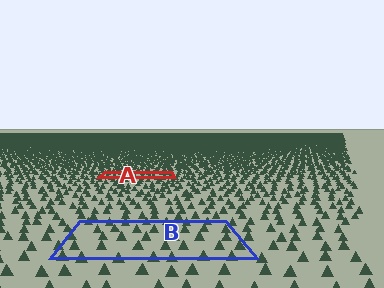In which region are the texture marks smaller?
The texture marks are smaller in region A, because it is farther away.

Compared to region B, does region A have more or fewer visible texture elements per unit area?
Region A has more texture elements per unit area — they are packed more densely because it is farther away.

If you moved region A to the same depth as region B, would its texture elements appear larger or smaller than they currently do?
They would appear larger. At a closer depth, the same texture elements are projected at a bigger on-screen size.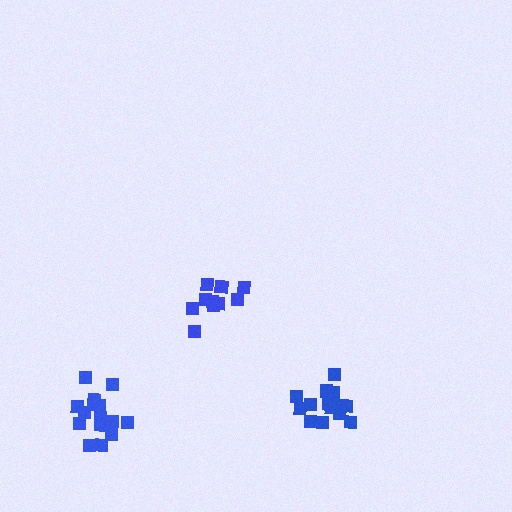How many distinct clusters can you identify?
There are 3 distinct clusters.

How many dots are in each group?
Group 1: 15 dots, Group 2: 15 dots, Group 3: 10 dots (40 total).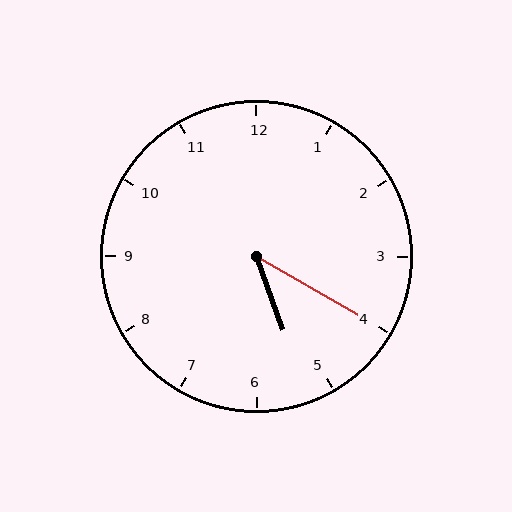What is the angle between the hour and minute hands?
Approximately 40 degrees.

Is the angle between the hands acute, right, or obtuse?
It is acute.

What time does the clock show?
5:20.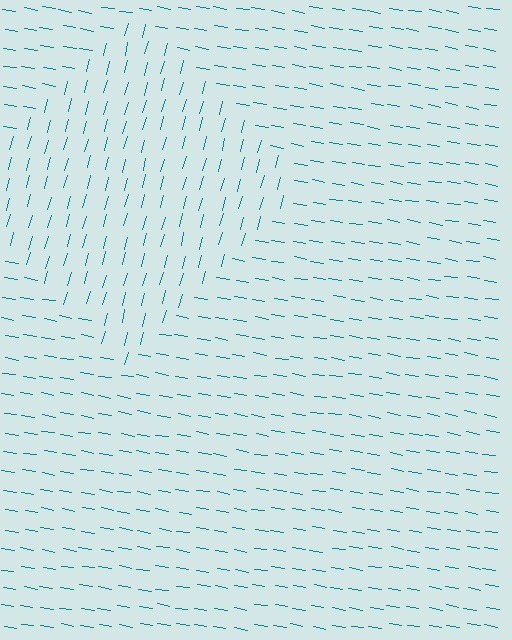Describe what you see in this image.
The image is filled with small teal line segments. A diamond region in the image has lines oriented differently from the surrounding lines, creating a visible texture boundary.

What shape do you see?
I see a diamond.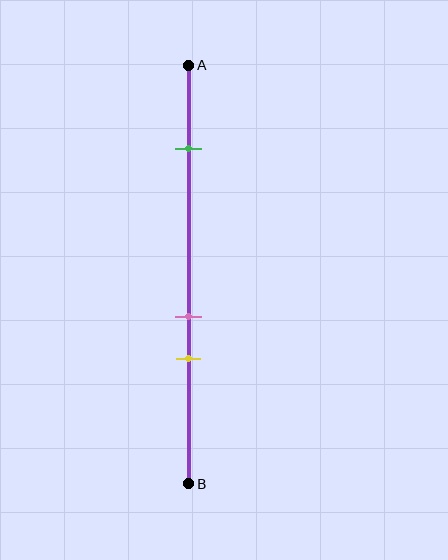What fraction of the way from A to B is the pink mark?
The pink mark is approximately 60% (0.6) of the way from A to B.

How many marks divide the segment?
There are 3 marks dividing the segment.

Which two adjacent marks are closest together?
The pink and yellow marks are the closest adjacent pair.